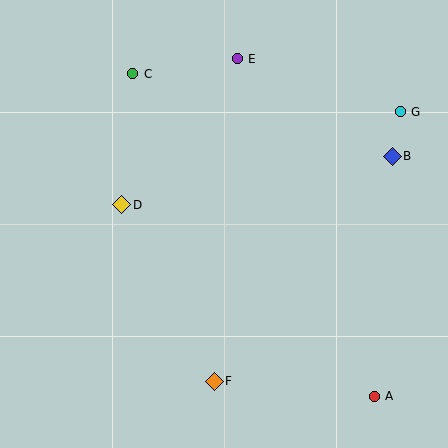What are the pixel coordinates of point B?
Point B is at (392, 156).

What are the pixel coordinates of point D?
Point D is at (122, 205).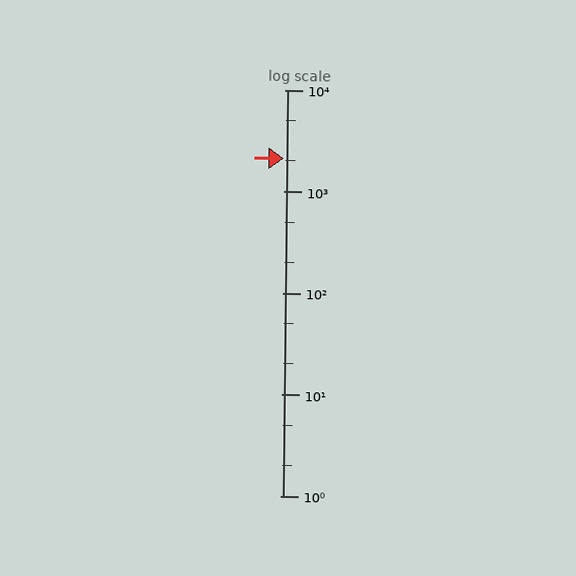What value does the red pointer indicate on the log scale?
The pointer indicates approximately 2100.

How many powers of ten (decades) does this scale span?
The scale spans 4 decades, from 1 to 10000.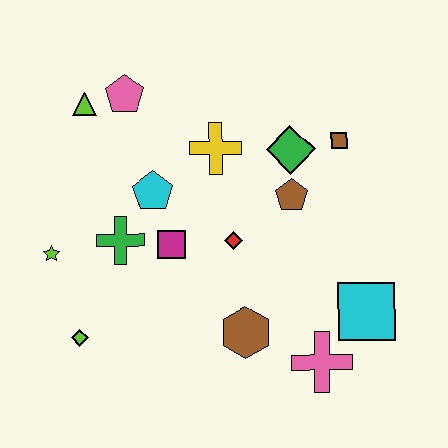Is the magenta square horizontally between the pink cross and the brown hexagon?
No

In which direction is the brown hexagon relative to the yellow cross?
The brown hexagon is below the yellow cross.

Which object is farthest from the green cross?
The cyan square is farthest from the green cross.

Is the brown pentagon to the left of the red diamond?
No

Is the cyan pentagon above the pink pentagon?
No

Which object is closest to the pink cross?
The cyan square is closest to the pink cross.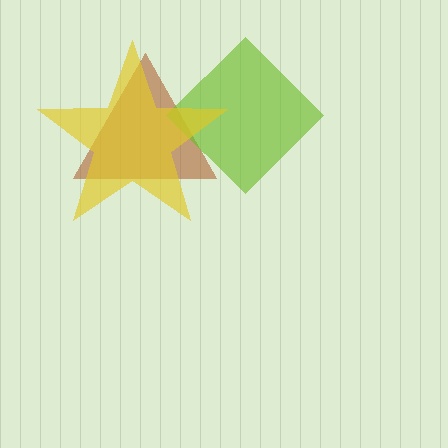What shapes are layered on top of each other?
The layered shapes are: a brown triangle, a lime diamond, a yellow star.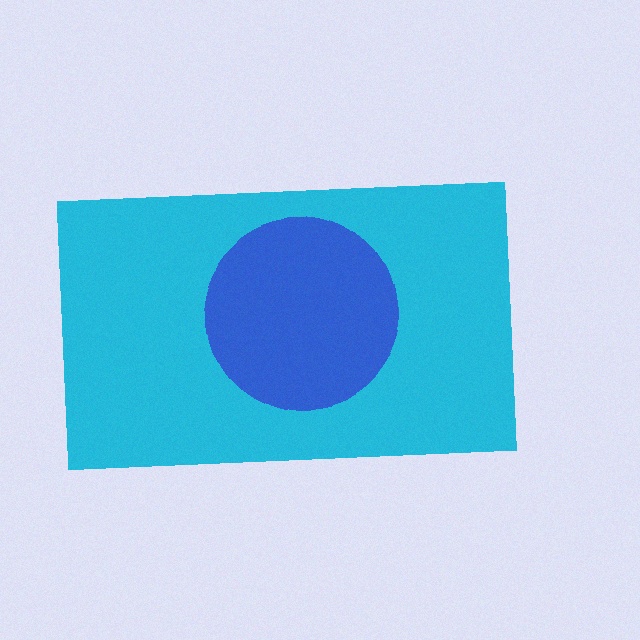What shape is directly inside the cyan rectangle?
The blue circle.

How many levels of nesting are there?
2.